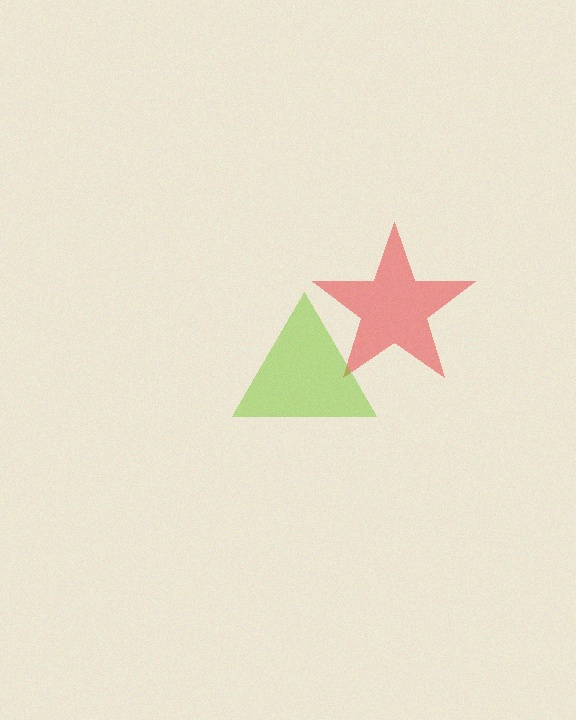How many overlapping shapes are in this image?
There are 2 overlapping shapes in the image.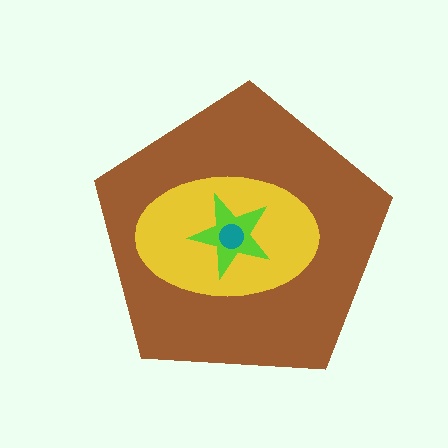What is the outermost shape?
The brown pentagon.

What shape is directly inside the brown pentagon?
The yellow ellipse.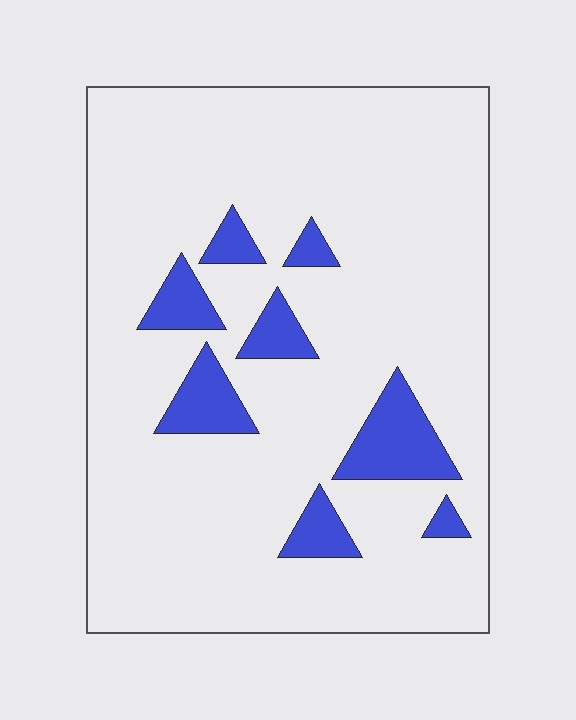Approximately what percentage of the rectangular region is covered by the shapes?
Approximately 10%.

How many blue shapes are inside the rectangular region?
8.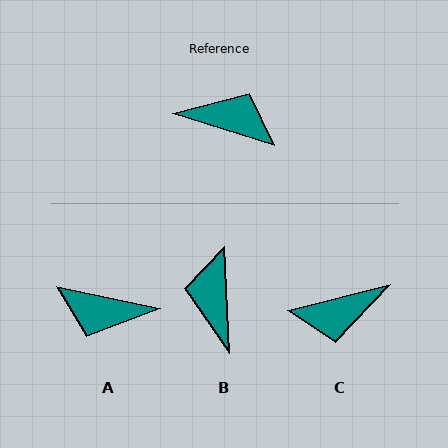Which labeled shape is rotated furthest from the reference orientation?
A, about 175 degrees away.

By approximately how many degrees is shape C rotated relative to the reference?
Approximately 149 degrees clockwise.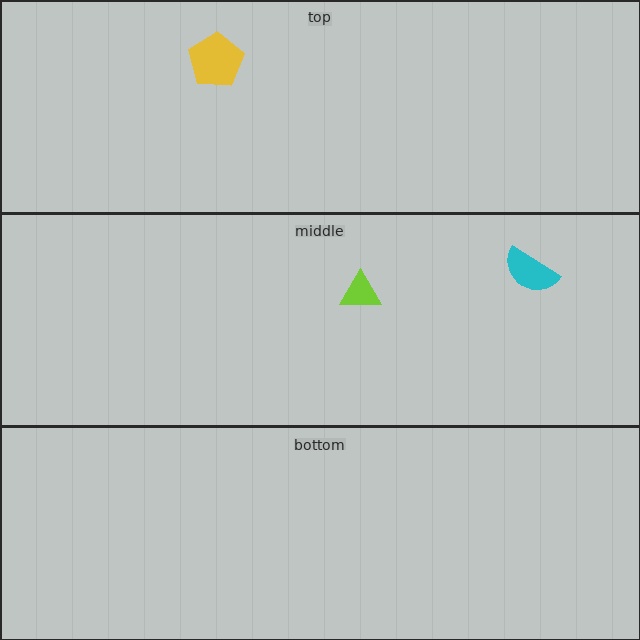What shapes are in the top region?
The yellow pentagon.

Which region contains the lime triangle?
The middle region.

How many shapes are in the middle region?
2.